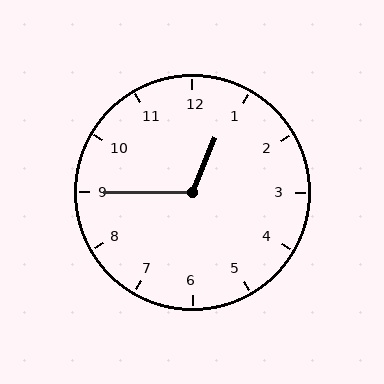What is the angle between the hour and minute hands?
Approximately 112 degrees.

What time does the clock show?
12:45.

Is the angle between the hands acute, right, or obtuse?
It is obtuse.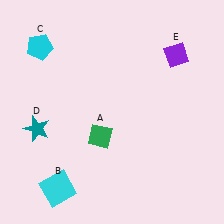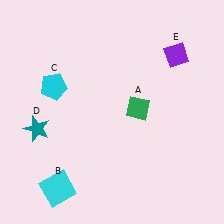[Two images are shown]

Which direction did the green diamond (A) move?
The green diamond (A) moved right.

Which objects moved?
The objects that moved are: the green diamond (A), the cyan pentagon (C).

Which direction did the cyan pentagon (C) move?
The cyan pentagon (C) moved down.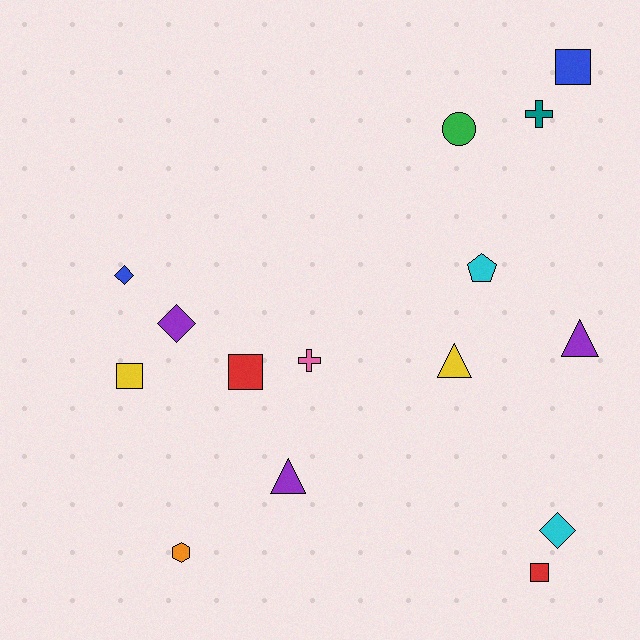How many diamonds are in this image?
There are 3 diamonds.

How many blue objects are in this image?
There are 2 blue objects.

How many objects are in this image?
There are 15 objects.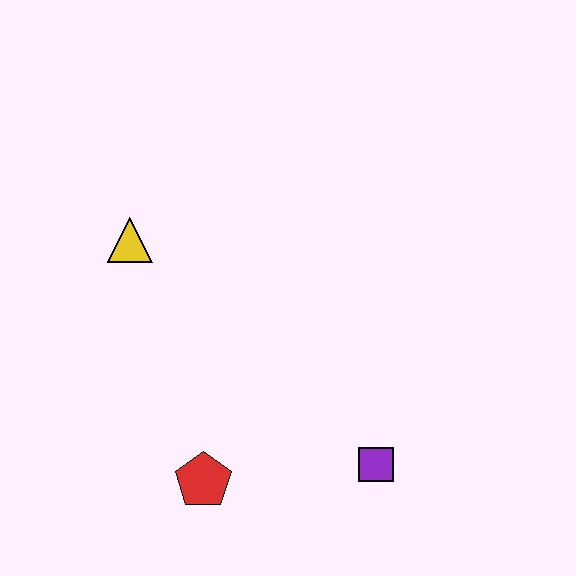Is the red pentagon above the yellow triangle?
No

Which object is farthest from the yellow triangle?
The purple square is farthest from the yellow triangle.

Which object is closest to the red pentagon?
The purple square is closest to the red pentagon.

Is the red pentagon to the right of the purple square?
No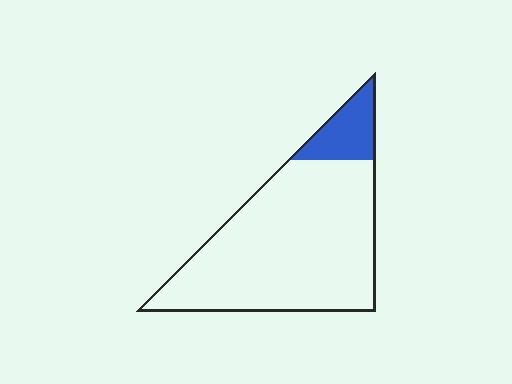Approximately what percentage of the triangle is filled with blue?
Approximately 15%.